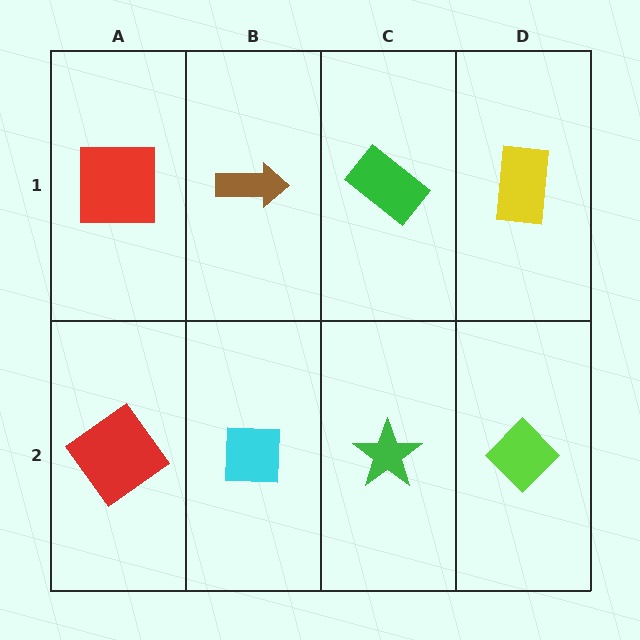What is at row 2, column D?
A lime diamond.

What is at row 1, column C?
A green rectangle.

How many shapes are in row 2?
4 shapes.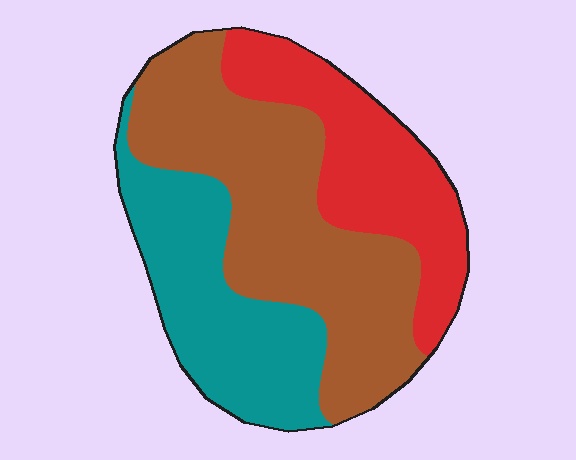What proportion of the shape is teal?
Teal takes up about one quarter (1/4) of the shape.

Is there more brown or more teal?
Brown.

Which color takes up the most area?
Brown, at roughly 45%.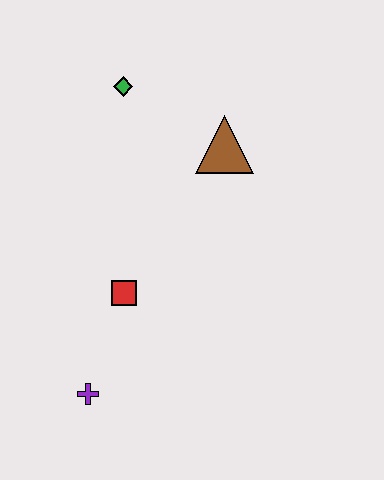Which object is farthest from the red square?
The green diamond is farthest from the red square.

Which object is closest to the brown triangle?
The green diamond is closest to the brown triangle.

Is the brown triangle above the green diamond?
No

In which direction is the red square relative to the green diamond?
The red square is below the green diamond.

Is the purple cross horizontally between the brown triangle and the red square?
No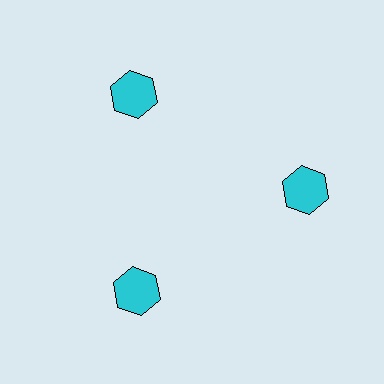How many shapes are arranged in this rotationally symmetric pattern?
There are 3 shapes, arranged in 3 groups of 1.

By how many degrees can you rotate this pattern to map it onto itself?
The pattern maps onto itself every 120 degrees of rotation.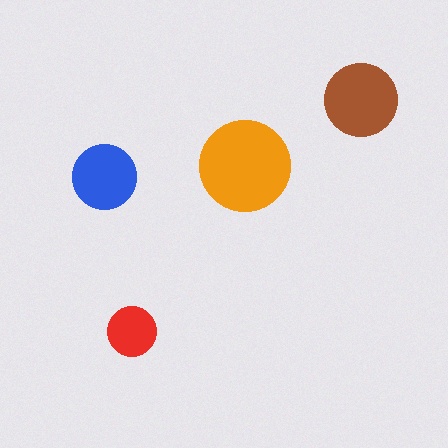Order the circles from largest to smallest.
the orange one, the brown one, the blue one, the red one.